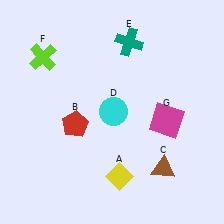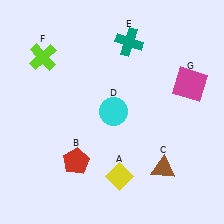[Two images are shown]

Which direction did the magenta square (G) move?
The magenta square (G) moved up.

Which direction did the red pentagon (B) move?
The red pentagon (B) moved down.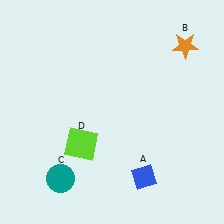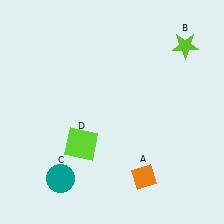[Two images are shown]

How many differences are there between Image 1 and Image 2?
There are 2 differences between the two images.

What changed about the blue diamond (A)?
In Image 1, A is blue. In Image 2, it changed to orange.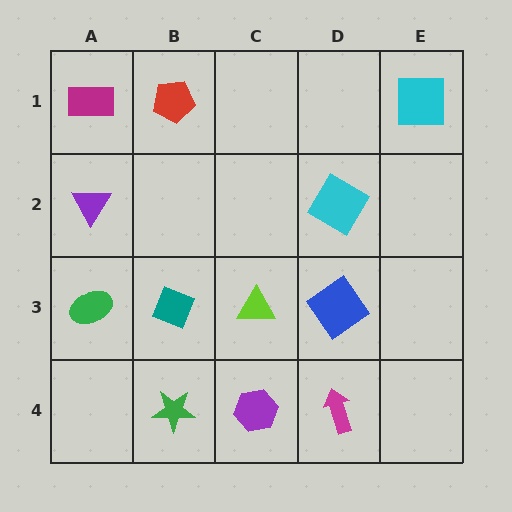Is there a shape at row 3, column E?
No, that cell is empty.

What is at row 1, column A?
A magenta rectangle.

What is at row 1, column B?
A red pentagon.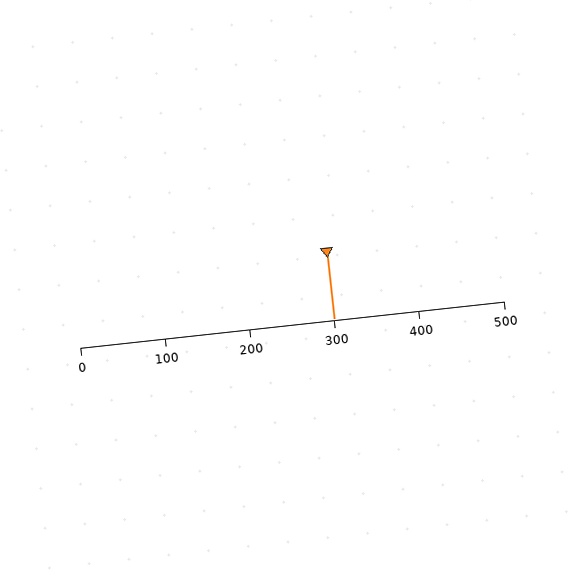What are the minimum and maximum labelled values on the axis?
The axis runs from 0 to 500.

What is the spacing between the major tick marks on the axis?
The major ticks are spaced 100 apart.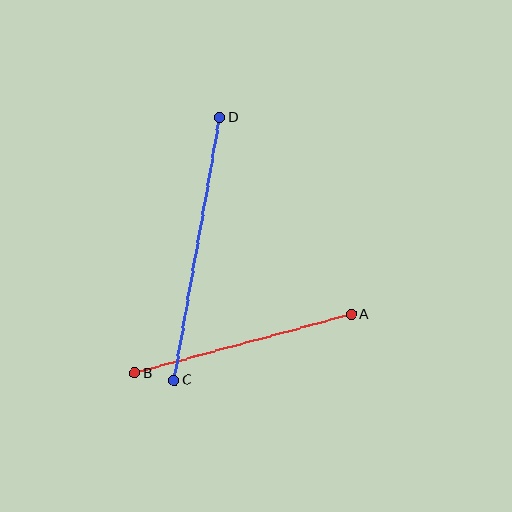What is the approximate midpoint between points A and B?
The midpoint is at approximately (243, 344) pixels.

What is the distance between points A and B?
The distance is approximately 225 pixels.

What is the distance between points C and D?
The distance is approximately 267 pixels.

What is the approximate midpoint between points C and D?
The midpoint is at approximately (197, 249) pixels.